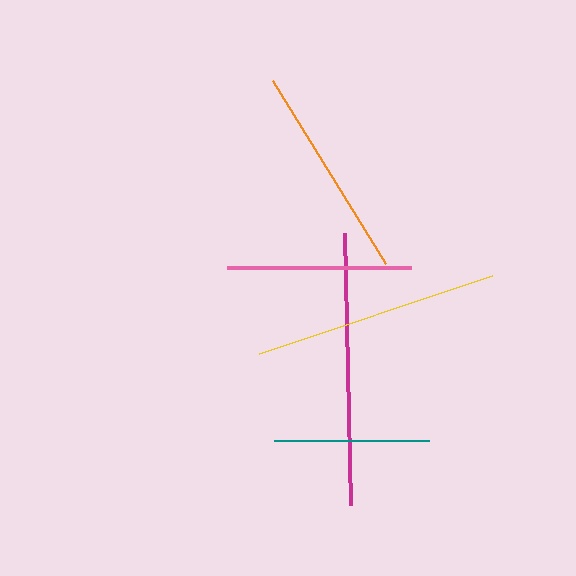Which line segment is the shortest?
The teal line is the shortest at approximately 156 pixels.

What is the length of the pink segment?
The pink segment is approximately 185 pixels long.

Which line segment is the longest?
The magenta line is the longest at approximately 272 pixels.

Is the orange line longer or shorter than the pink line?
The orange line is longer than the pink line.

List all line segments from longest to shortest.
From longest to shortest: magenta, yellow, orange, pink, teal.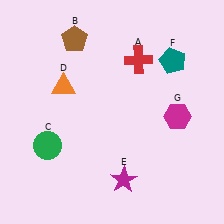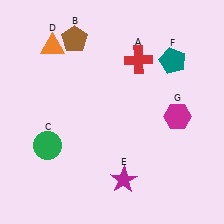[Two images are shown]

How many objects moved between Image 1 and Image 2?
1 object moved between the two images.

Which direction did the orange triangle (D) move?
The orange triangle (D) moved up.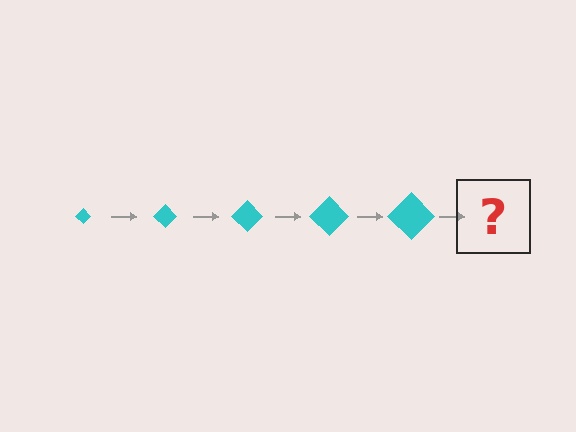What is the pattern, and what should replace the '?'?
The pattern is that the diamond gets progressively larger each step. The '?' should be a cyan diamond, larger than the previous one.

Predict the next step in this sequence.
The next step is a cyan diamond, larger than the previous one.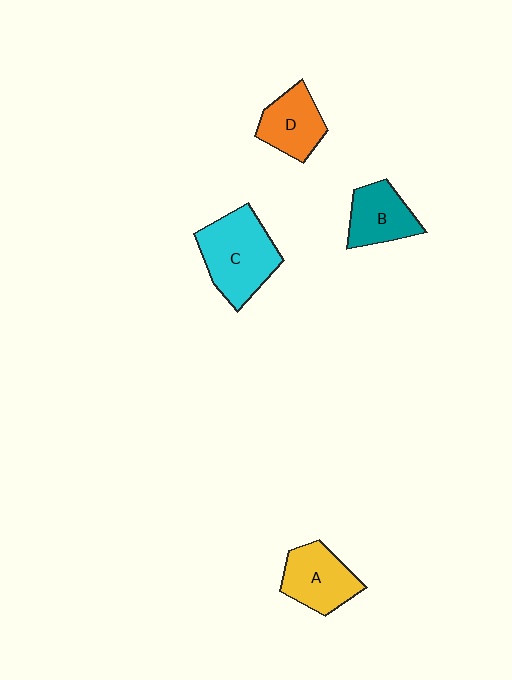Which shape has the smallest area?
Shape B (teal).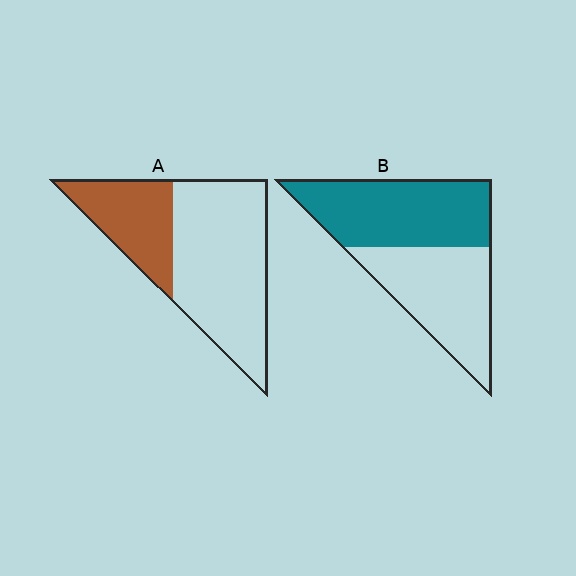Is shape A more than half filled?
No.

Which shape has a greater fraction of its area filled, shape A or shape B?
Shape B.